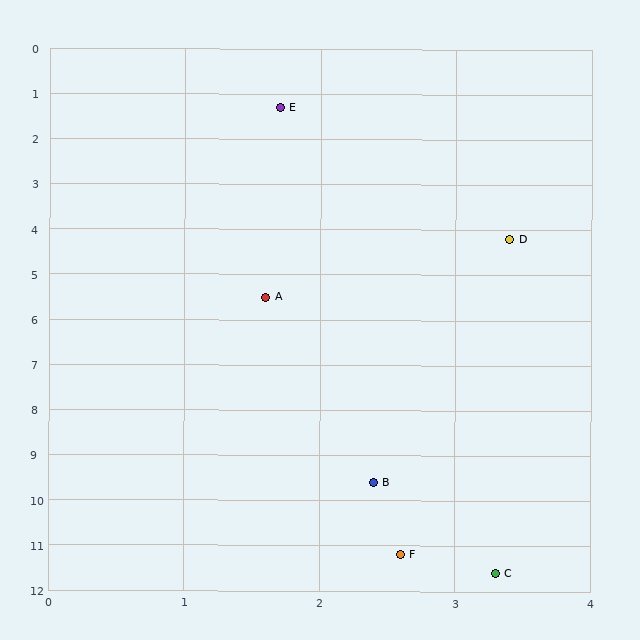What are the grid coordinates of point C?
Point C is at approximately (3.3, 11.6).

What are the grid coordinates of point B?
Point B is at approximately (2.4, 9.6).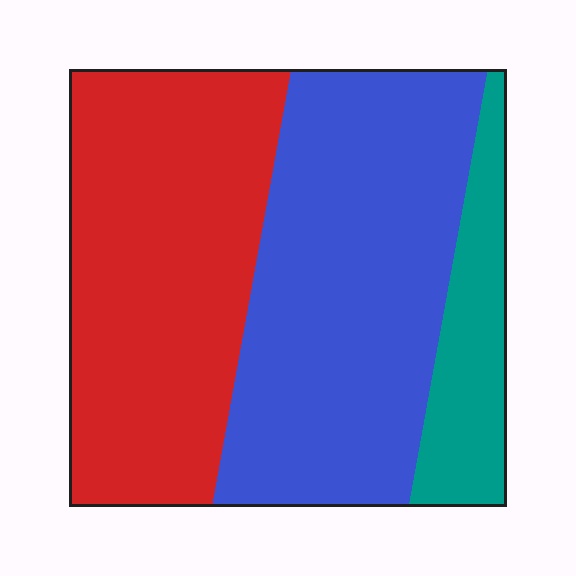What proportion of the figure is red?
Red takes up about two fifths (2/5) of the figure.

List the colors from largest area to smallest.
From largest to smallest: blue, red, teal.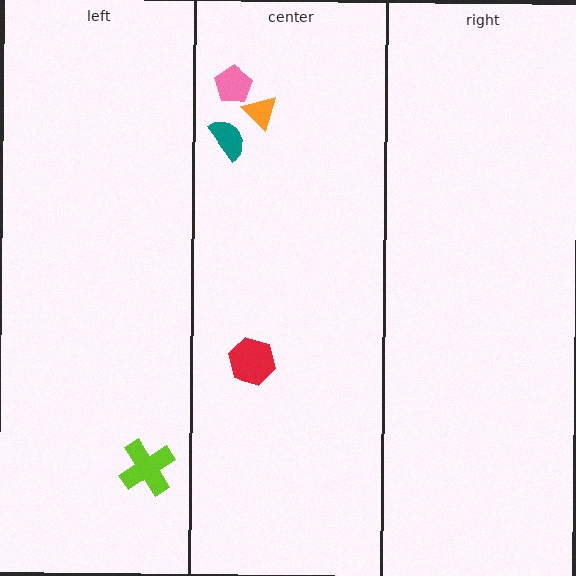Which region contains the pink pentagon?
The center region.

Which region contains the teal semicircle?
The center region.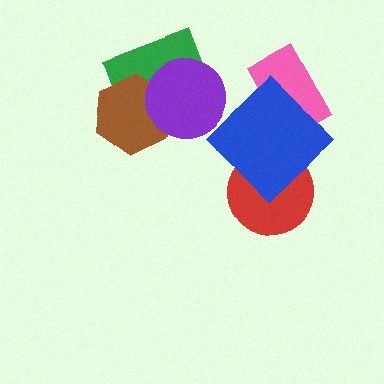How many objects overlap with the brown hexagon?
2 objects overlap with the brown hexagon.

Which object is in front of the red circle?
The blue diamond is in front of the red circle.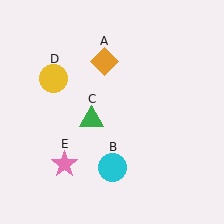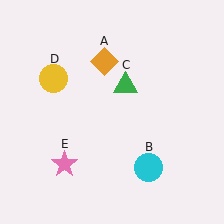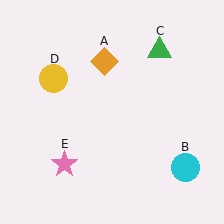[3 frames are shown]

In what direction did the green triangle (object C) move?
The green triangle (object C) moved up and to the right.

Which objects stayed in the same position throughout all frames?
Orange diamond (object A) and yellow circle (object D) and pink star (object E) remained stationary.